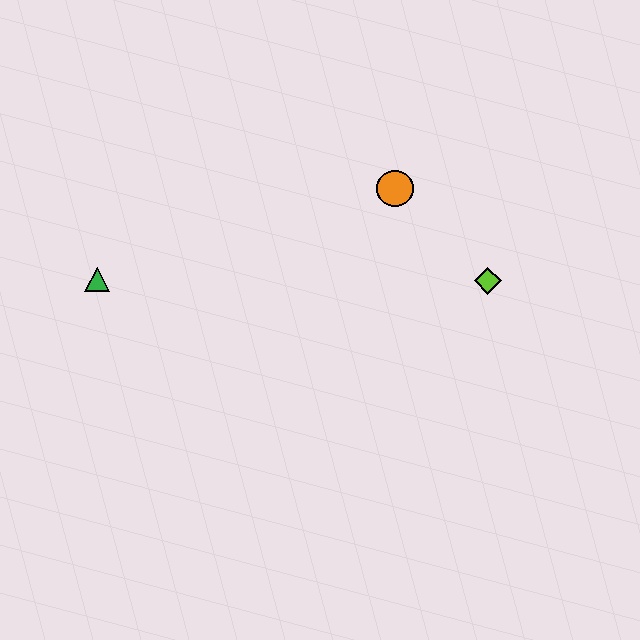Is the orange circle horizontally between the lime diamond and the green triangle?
Yes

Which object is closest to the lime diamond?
The orange circle is closest to the lime diamond.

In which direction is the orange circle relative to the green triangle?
The orange circle is to the right of the green triangle.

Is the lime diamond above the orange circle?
No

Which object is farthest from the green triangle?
The lime diamond is farthest from the green triangle.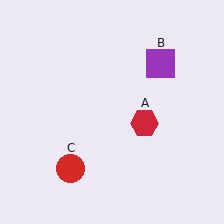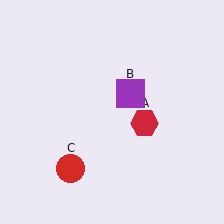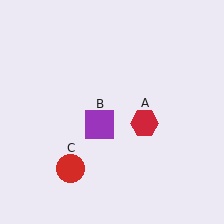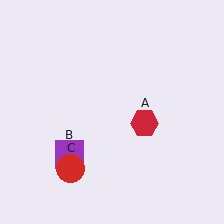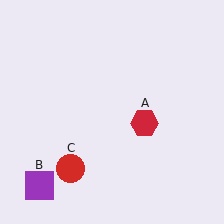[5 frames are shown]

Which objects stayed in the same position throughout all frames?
Red hexagon (object A) and red circle (object C) remained stationary.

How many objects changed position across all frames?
1 object changed position: purple square (object B).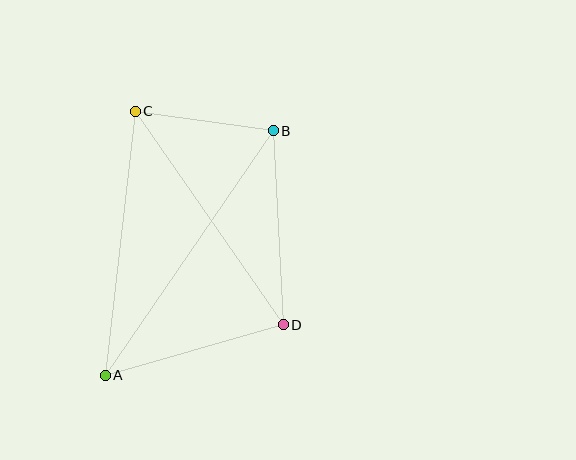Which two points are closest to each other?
Points B and C are closest to each other.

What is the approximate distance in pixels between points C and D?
The distance between C and D is approximately 260 pixels.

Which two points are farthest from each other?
Points A and B are farthest from each other.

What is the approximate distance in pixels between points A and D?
The distance between A and D is approximately 185 pixels.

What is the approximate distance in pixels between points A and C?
The distance between A and C is approximately 266 pixels.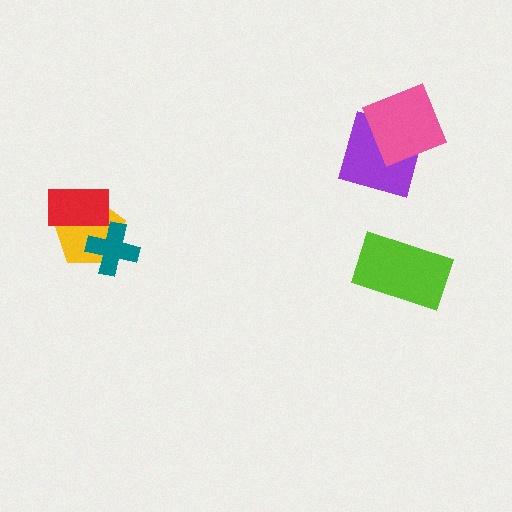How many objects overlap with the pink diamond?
1 object overlaps with the pink diamond.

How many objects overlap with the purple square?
1 object overlaps with the purple square.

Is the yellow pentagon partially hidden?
Yes, it is partially covered by another shape.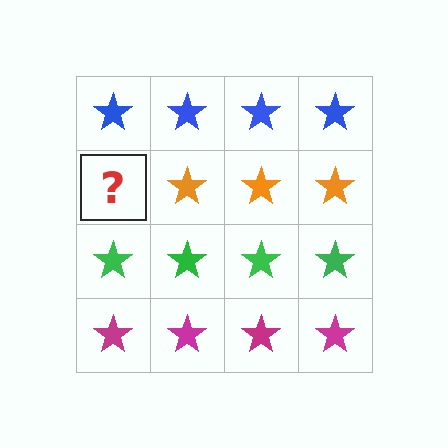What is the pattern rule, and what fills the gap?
The rule is that each row has a consistent color. The gap should be filled with an orange star.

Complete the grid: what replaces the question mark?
The question mark should be replaced with an orange star.